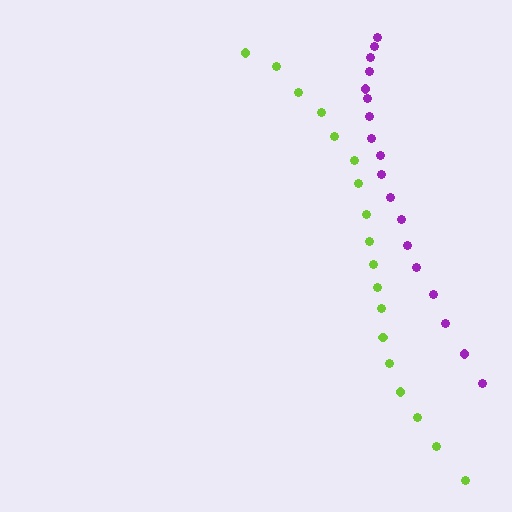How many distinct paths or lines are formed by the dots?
There are 2 distinct paths.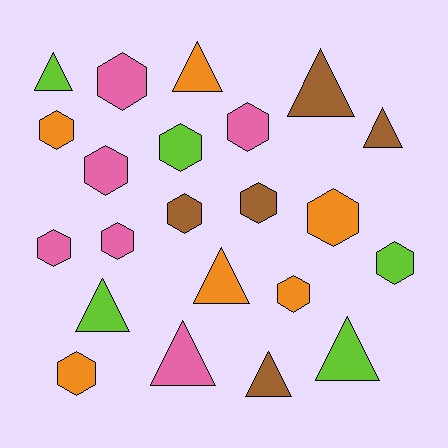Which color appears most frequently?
Orange, with 6 objects.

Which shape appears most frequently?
Hexagon, with 13 objects.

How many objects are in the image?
There are 22 objects.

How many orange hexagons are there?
There are 4 orange hexagons.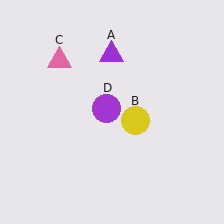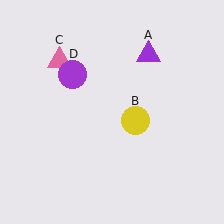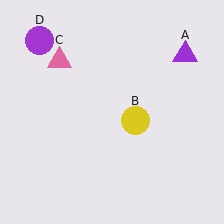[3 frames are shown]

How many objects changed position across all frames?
2 objects changed position: purple triangle (object A), purple circle (object D).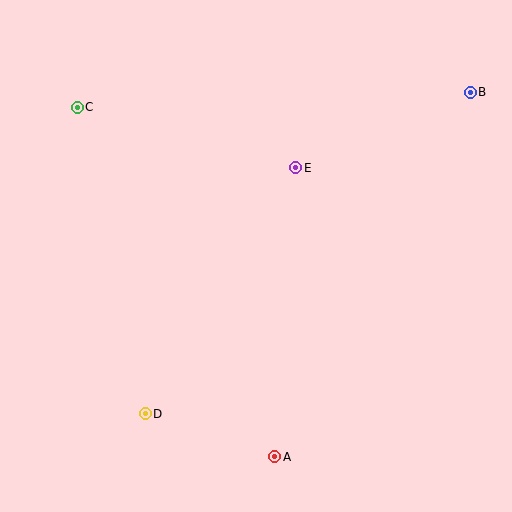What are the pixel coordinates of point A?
Point A is at (275, 457).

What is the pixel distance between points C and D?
The distance between C and D is 314 pixels.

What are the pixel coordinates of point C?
Point C is at (77, 107).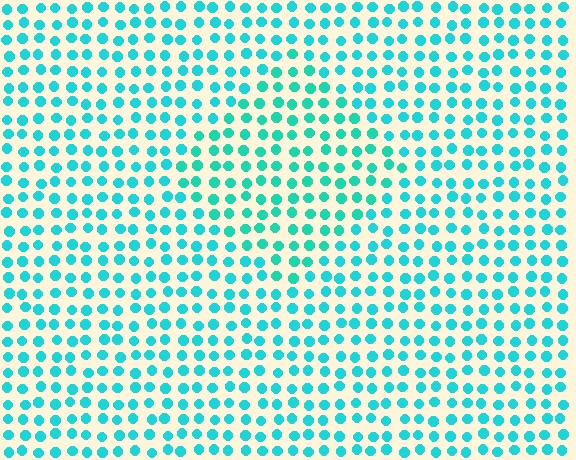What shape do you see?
I see a diamond.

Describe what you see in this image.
The image is filled with small cyan elements in a uniform arrangement. A diamond-shaped region is visible where the elements are tinted to a slightly different hue, forming a subtle color boundary.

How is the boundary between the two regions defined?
The boundary is defined purely by a slight shift in hue (about 15 degrees). Spacing, size, and orientation are identical on both sides.